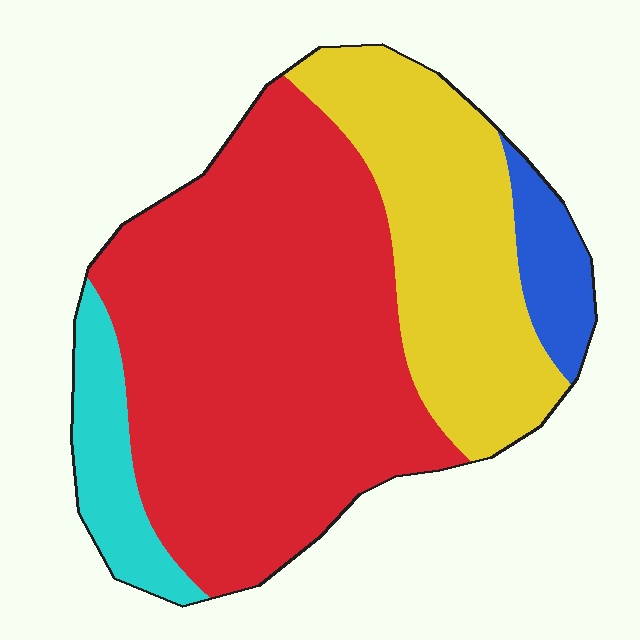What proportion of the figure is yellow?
Yellow takes up about one quarter (1/4) of the figure.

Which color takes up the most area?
Red, at roughly 60%.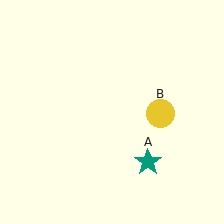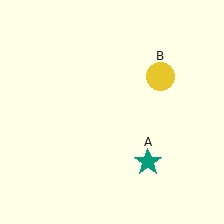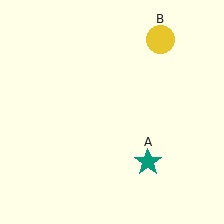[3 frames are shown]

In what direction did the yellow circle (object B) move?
The yellow circle (object B) moved up.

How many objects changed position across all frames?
1 object changed position: yellow circle (object B).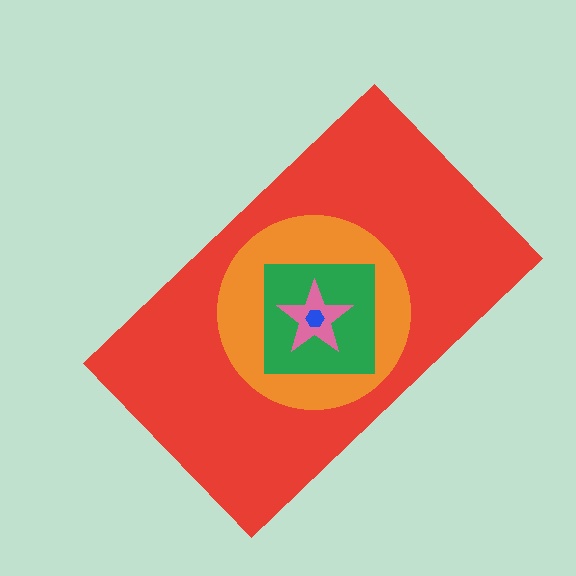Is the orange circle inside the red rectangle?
Yes.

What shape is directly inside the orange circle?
The green square.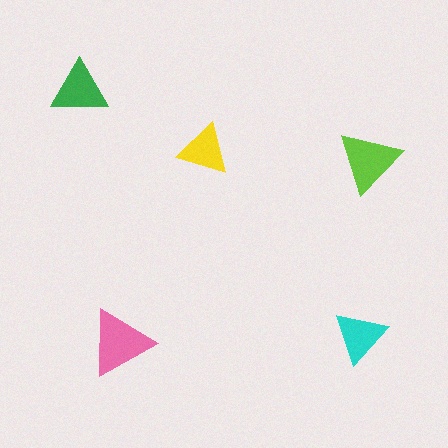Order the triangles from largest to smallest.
the pink one, the lime one, the green one, the cyan one, the yellow one.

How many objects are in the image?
There are 5 objects in the image.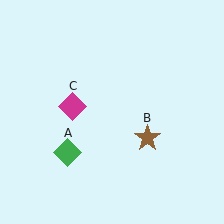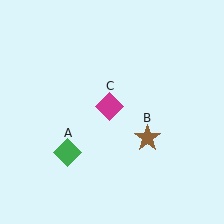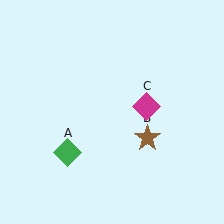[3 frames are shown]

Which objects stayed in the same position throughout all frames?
Green diamond (object A) and brown star (object B) remained stationary.